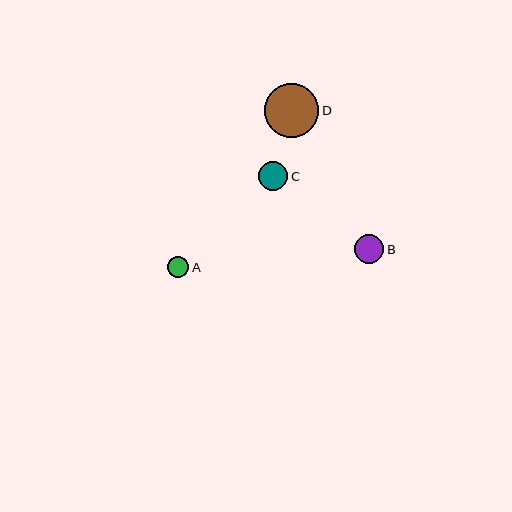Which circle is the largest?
Circle D is the largest with a size of approximately 54 pixels.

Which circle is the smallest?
Circle A is the smallest with a size of approximately 21 pixels.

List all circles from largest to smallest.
From largest to smallest: D, B, C, A.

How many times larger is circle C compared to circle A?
Circle C is approximately 1.4 times the size of circle A.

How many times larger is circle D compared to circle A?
Circle D is approximately 2.6 times the size of circle A.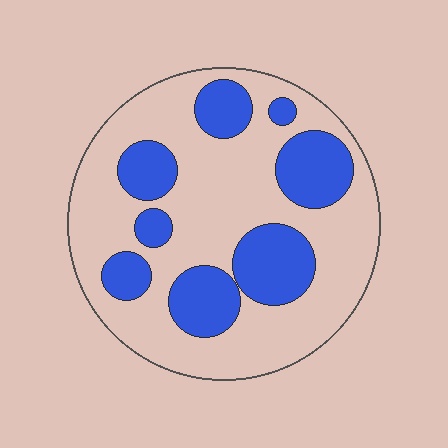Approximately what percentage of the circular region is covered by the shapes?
Approximately 30%.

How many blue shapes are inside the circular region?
8.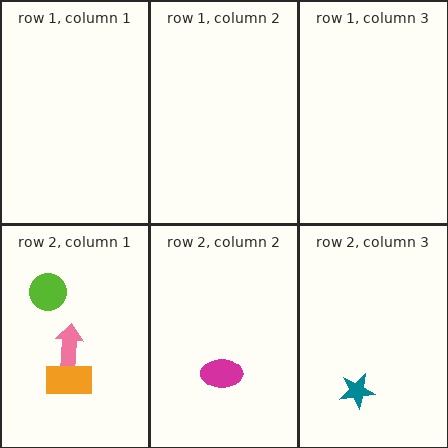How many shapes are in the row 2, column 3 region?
1.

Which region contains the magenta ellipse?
The row 2, column 2 region.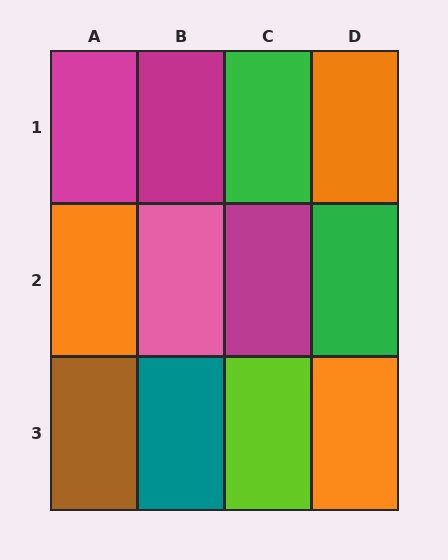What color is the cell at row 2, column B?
Pink.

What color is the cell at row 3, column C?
Lime.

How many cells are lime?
1 cell is lime.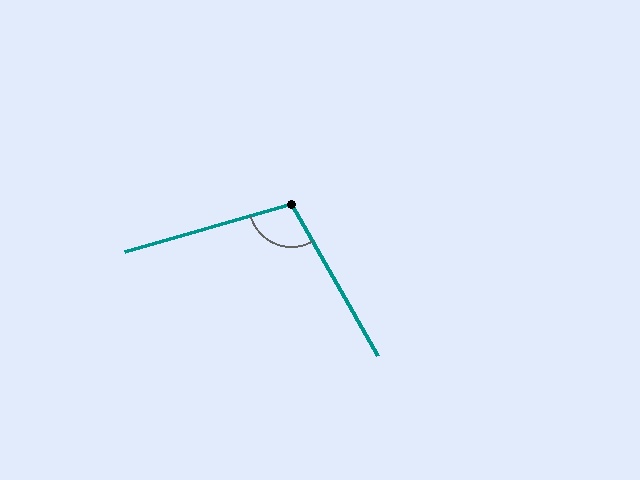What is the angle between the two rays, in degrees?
Approximately 103 degrees.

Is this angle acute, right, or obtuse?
It is obtuse.